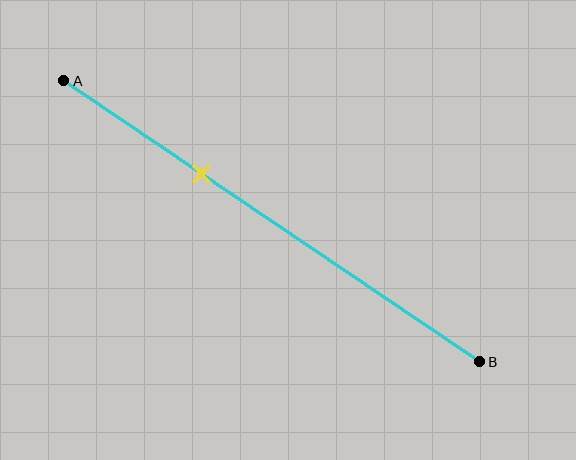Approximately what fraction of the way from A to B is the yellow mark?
The yellow mark is approximately 35% of the way from A to B.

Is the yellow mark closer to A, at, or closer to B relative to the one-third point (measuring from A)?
The yellow mark is approximately at the one-third point of segment AB.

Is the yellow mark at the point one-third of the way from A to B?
Yes, the mark is approximately at the one-third point.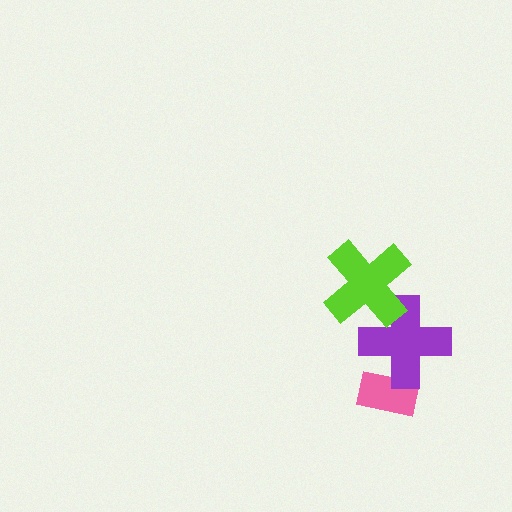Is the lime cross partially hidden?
No, no other shape covers it.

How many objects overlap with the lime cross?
1 object overlaps with the lime cross.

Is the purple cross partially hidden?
Yes, it is partially covered by another shape.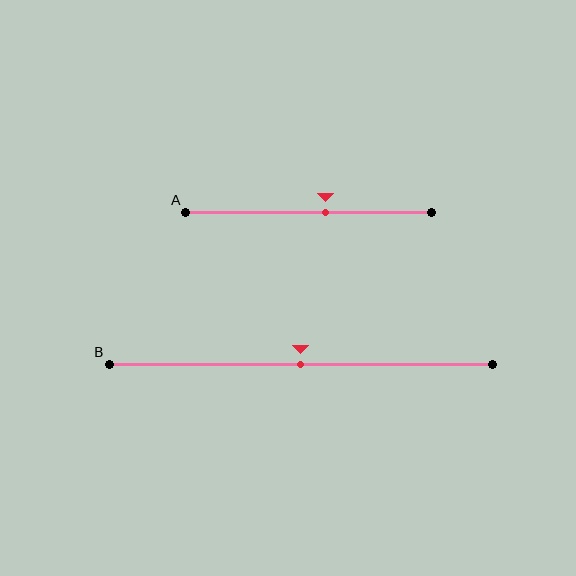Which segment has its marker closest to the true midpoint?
Segment B has its marker closest to the true midpoint.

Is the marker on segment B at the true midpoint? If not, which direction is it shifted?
Yes, the marker on segment B is at the true midpoint.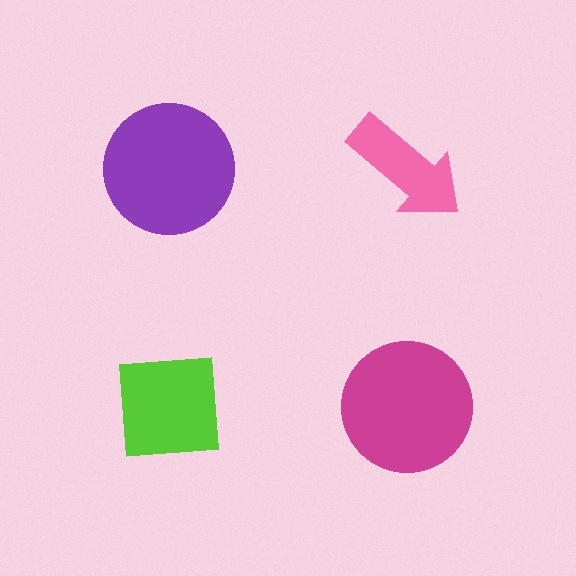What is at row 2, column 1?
A lime square.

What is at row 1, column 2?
A pink arrow.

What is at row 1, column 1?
A purple circle.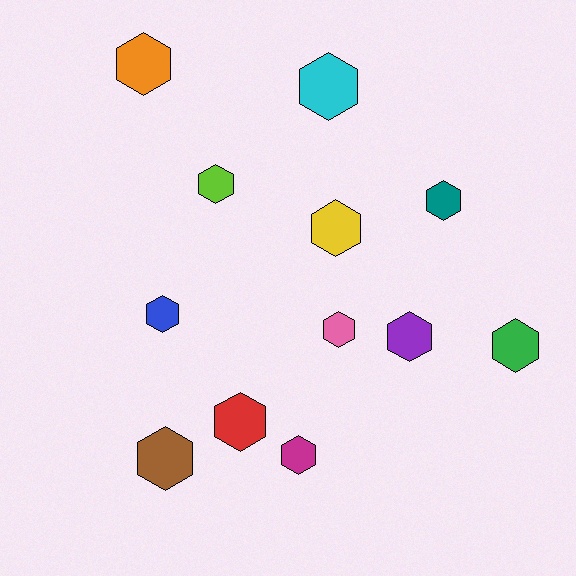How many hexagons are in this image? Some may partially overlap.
There are 12 hexagons.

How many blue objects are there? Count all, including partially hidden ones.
There is 1 blue object.